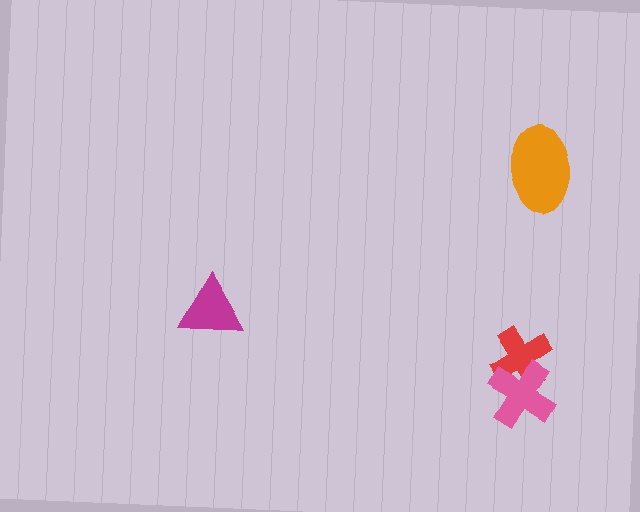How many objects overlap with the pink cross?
1 object overlaps with the pink cross.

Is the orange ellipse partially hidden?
No, no other shape covers it.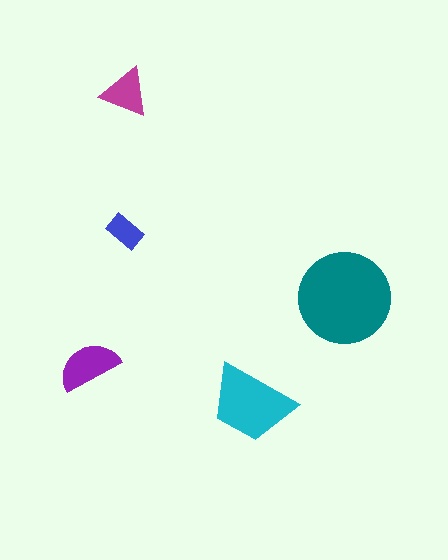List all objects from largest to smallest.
The teal circle, the cyan trapezoid, the purple semicircle, the magenta triangle, the blue rectangle.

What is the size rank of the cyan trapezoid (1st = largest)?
2nd.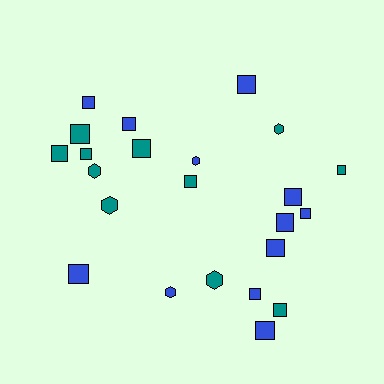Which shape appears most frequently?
Square, with 17 objects.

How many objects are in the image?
There are 23 objects.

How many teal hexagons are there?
There are 4 teal hexagons.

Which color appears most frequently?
Blue, with 12 objects.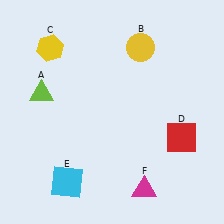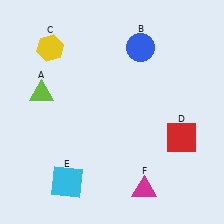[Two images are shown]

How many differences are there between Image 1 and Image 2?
There is 1 difference between the two images.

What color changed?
The circle (B) changed from yellow in Image 1 to blue in Image 2.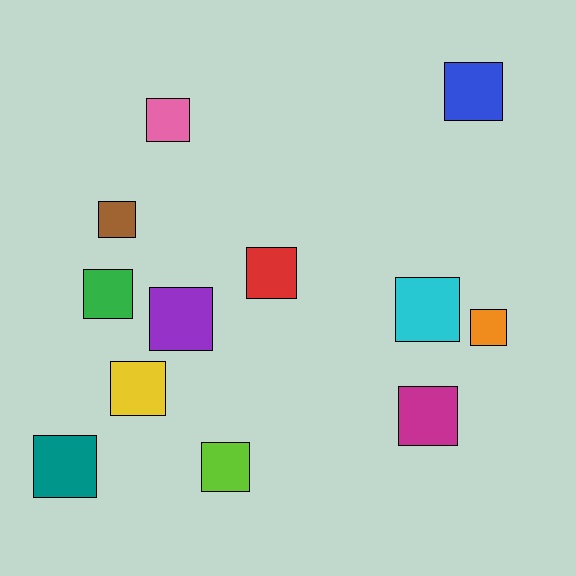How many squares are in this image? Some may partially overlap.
There are 12 squares.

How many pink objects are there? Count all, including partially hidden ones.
There is 1 pink object.